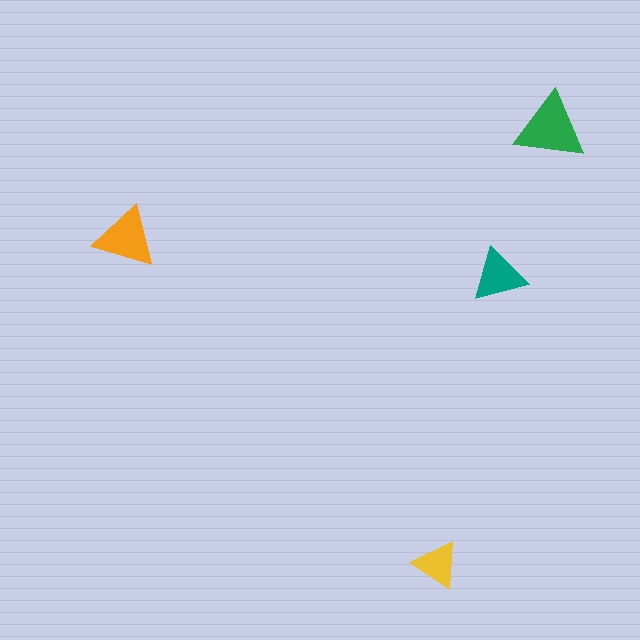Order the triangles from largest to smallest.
the green one, the orange one, the teal one, the yellow one.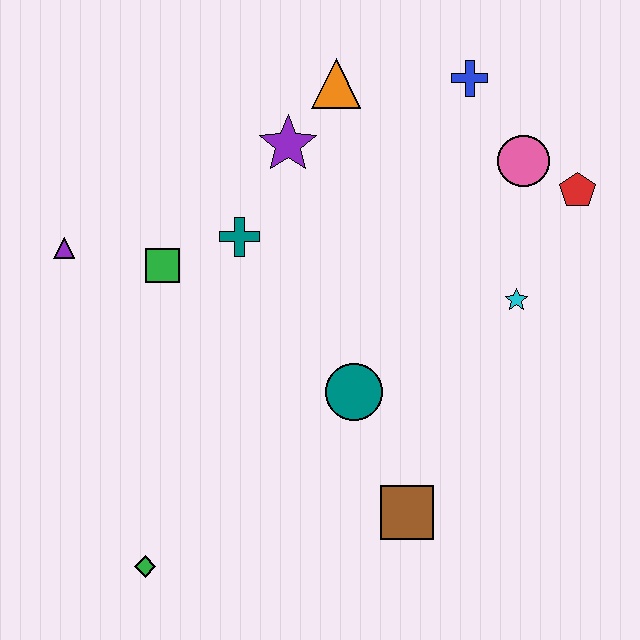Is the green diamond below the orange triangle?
Yes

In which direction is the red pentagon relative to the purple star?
The red pentagon is to the right of the purple star.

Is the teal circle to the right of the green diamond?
Yes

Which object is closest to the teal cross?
The green square is closest to the teal cross.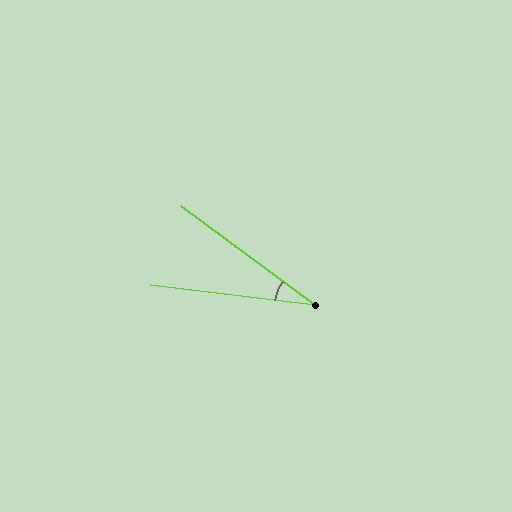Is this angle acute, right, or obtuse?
It is acute.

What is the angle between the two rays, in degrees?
Approximately 29 degrees.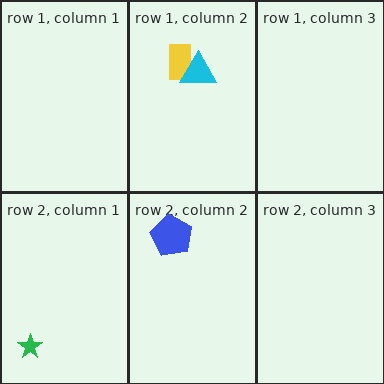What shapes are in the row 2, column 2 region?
The blue pentagon.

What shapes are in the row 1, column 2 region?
The yellow rectangle, the cyan triangle.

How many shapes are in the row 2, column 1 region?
1.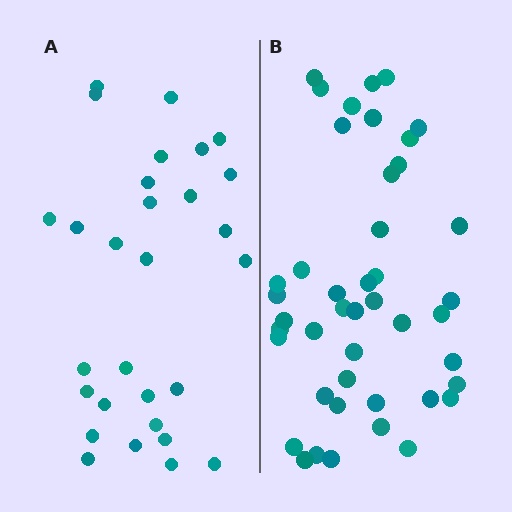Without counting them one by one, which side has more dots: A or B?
Region B (the right region) has more dots.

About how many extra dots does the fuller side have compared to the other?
Region B has approximately 15 more dots than region A.